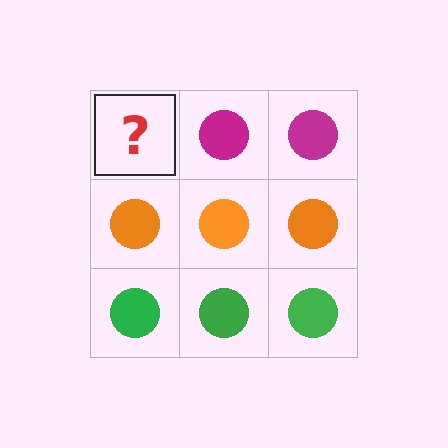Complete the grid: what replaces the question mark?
The question mark should be replaced with a magenta circle.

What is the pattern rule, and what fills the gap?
The rule is that each row has a consistent color. The gap should be filled with a magenta circle.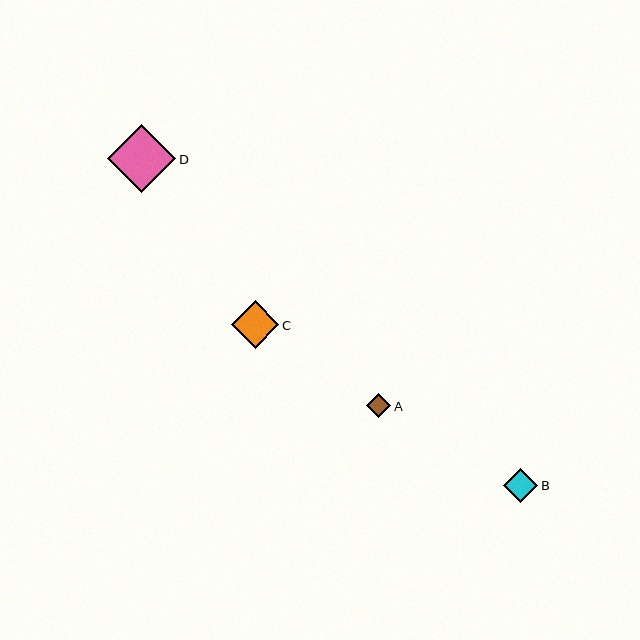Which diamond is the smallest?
Diamond A is the smallest with a size of approximately 24 pixels.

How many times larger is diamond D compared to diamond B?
Diamond D is approximately 2.0 times the size of diamond B.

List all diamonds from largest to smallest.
From largest to smallest: D, C, B, A.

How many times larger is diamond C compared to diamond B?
Diamond C is approximately 1.4 times the size of diamond B.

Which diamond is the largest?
Diamond D is the largest with a size of approximately 68 pixels.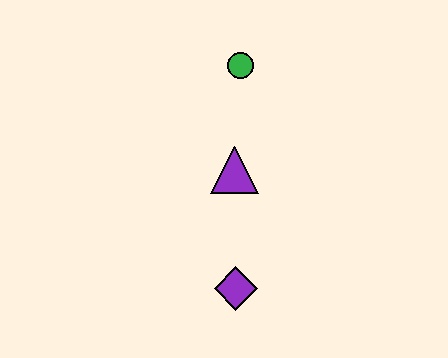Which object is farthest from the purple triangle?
The purple diamond is farthest from the purple triangle.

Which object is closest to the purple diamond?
The purple triangle is closest to the purple diamond.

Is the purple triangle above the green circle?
No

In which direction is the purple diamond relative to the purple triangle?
The purple diamond is below the purple triangle.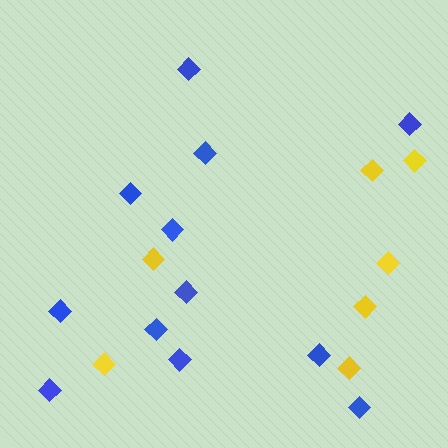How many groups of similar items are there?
There are 2 groups: one group of blue diamonds (12) and one group of yellow diamonds (7).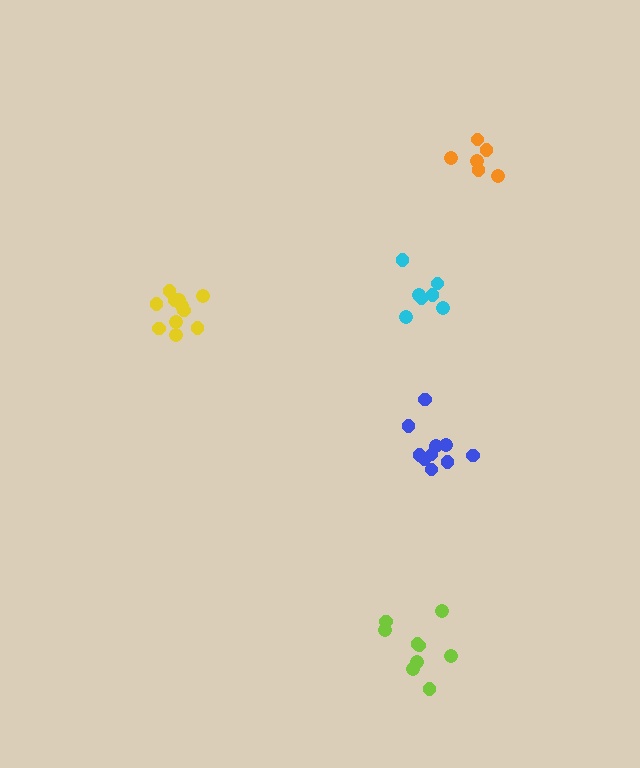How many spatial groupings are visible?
There are 5 spatial groupings.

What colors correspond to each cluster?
The clusters are colored: lime, blue, orange, yellow, cyan.